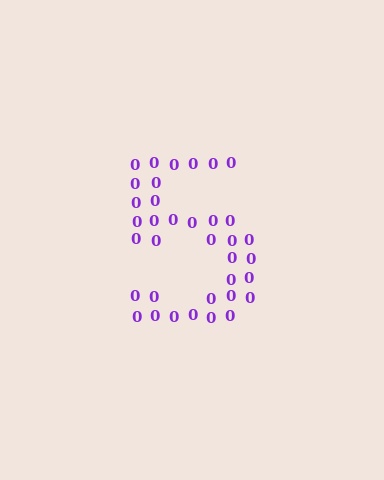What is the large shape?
The large shape is the digit 5.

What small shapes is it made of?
It is made of small digit 0's.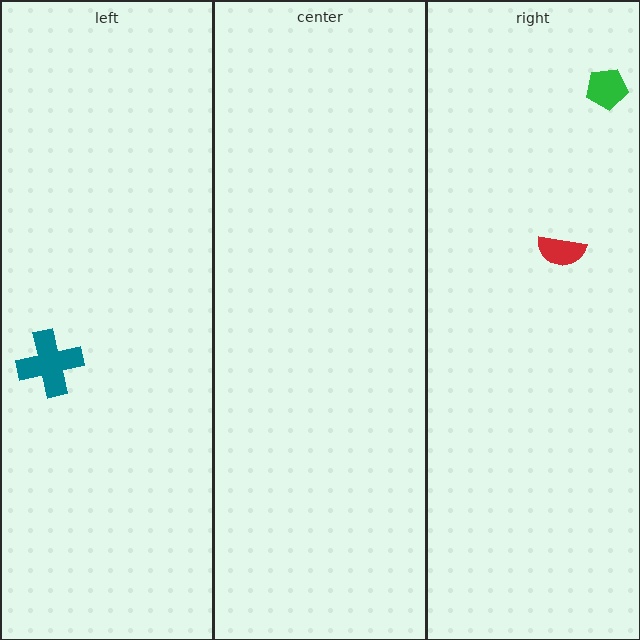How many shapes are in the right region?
2.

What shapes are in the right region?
The red semicircle, the green pentagon.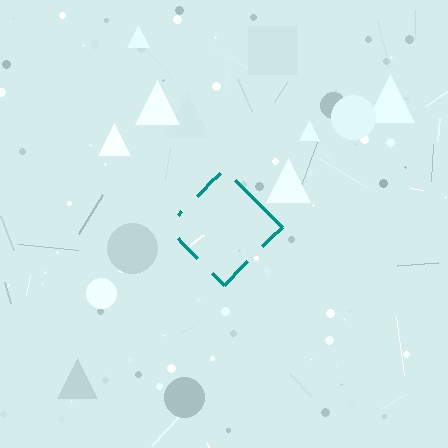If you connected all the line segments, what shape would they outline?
They would outline a diamond.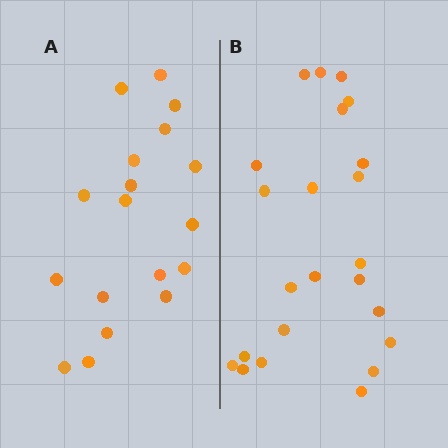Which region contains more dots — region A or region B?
Region B (the right region) has more dots.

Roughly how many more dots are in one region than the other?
Region B has about 5 more dots than region A.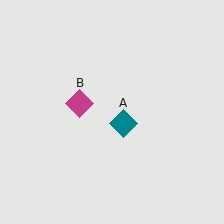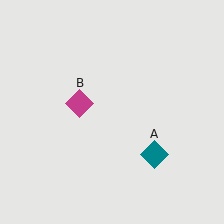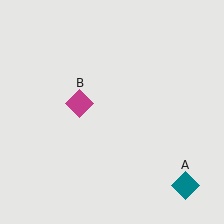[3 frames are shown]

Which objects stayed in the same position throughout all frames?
Magenta diamond (object B) remained stationary.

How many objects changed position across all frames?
1 object changed position: teal diamond (object A).